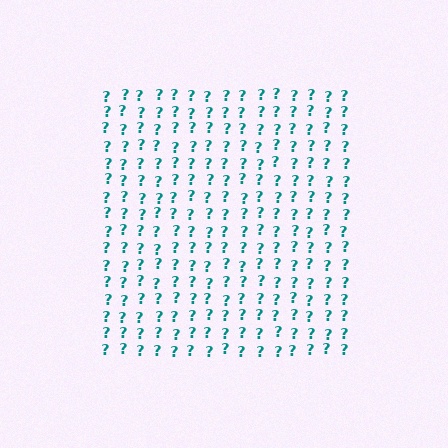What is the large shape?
The large shape is a square.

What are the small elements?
The small elements are question marks.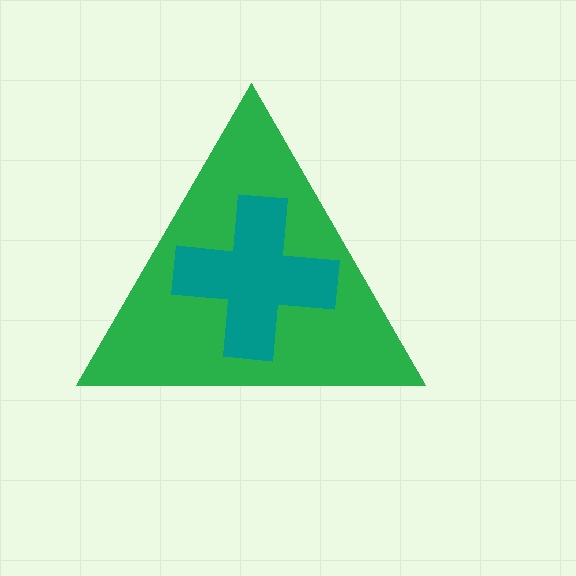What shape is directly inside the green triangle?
The teal cross.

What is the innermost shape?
The teal cross.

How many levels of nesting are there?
2.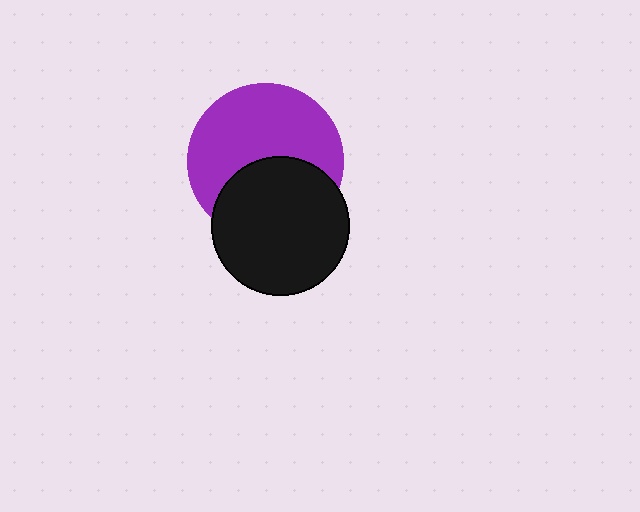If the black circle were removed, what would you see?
You would see the complete purple circle.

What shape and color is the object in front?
The object in front is a black circle.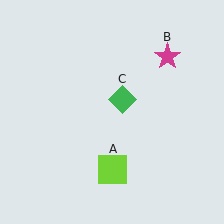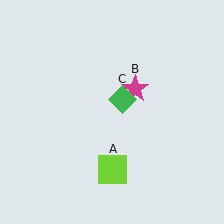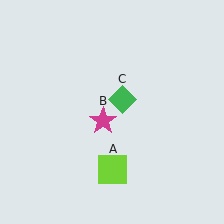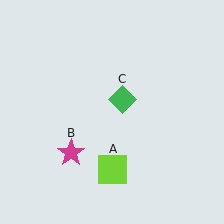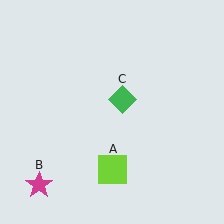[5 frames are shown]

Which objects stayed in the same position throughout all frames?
Lime square (object A) and green diamond (object C) remained stationary.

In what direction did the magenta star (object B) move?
The magenta star (object B) moved down and to the left.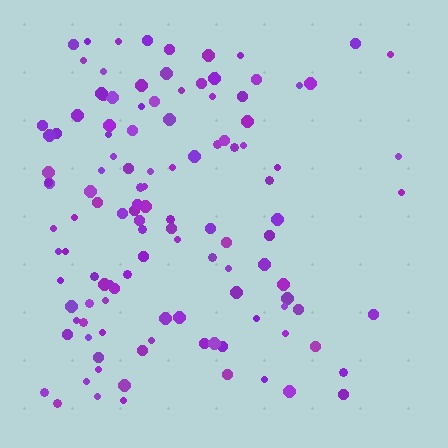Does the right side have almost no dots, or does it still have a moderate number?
Still a moderate number, just noticeably fewer than the left.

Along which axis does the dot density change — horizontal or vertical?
Horizontal.